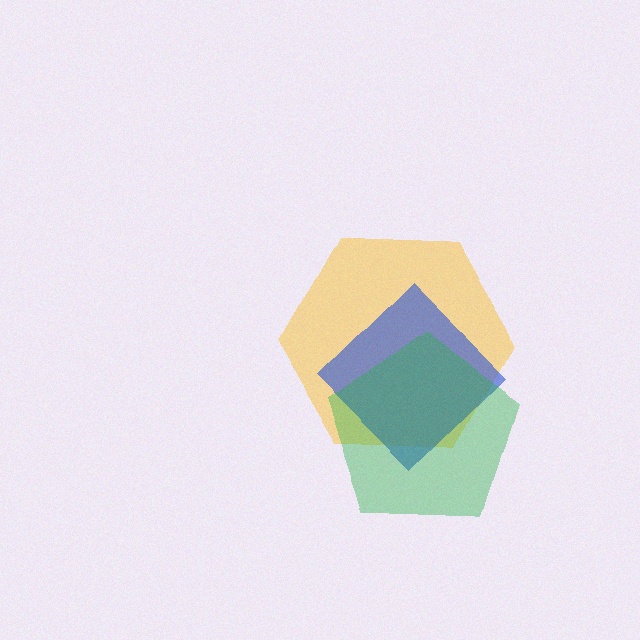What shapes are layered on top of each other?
The layered shapes are: a yellow hexagon, a blue diamond, a green pentagon.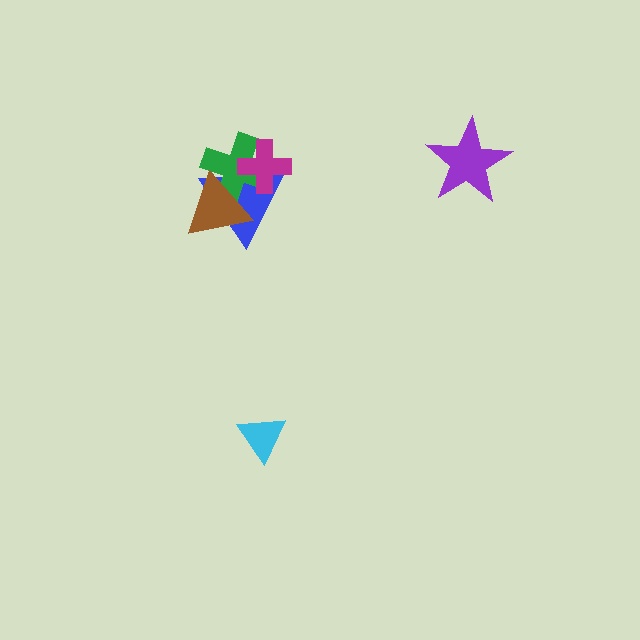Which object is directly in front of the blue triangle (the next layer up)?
The green cross is directly in front of the blue triangle.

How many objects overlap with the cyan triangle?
0 objects overlap with the cyan triangle.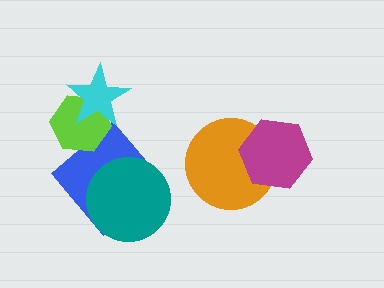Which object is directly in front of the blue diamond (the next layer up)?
The lime hexagon is directly in front of the blue diamond.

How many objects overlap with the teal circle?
1 object overlaps with the teal circle.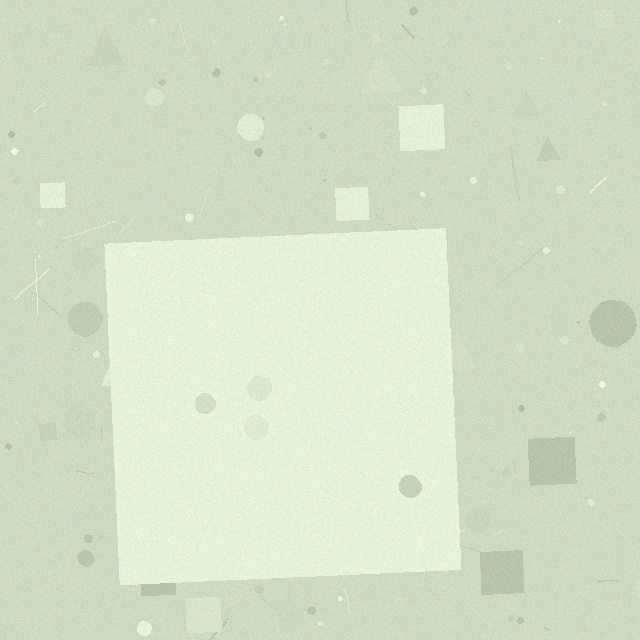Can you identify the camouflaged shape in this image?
The camouflaged shape is a square.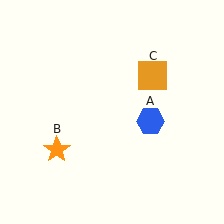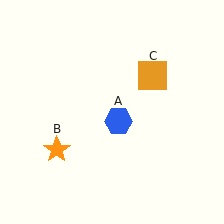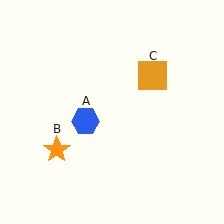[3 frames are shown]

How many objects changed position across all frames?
1 object changed position: blue hexagon (object A).